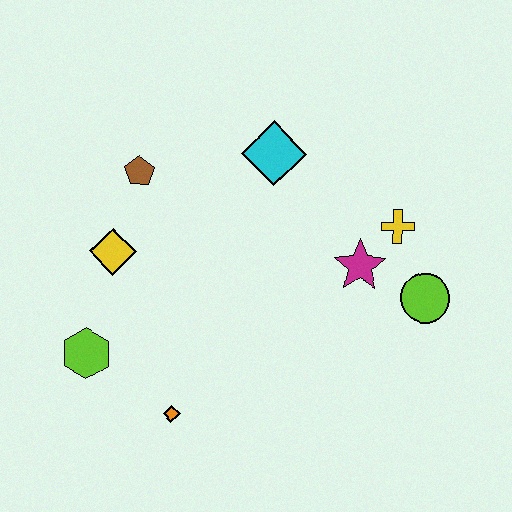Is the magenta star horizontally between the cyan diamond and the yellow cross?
Yes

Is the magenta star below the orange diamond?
No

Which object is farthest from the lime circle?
The lime hexagon is farthest from the lime circle.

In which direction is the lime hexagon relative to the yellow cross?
The lime hexagon is to the left of the yellow cross.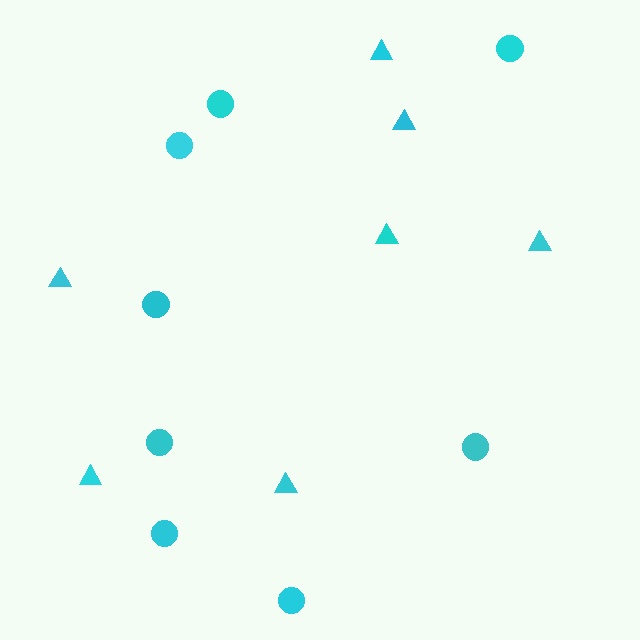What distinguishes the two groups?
There are 2 groups: one group of circles (8) and one group of triangles (7).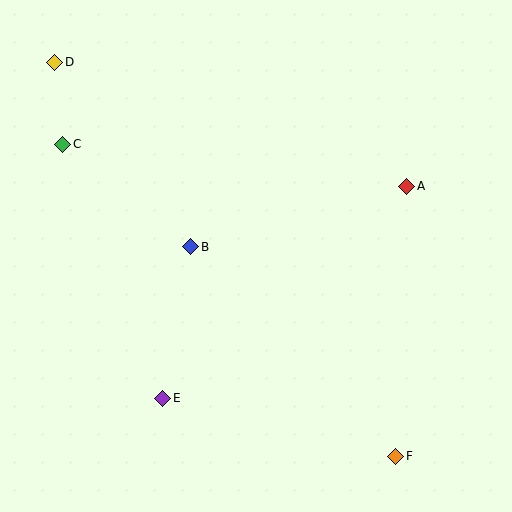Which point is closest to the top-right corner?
Point A is closest to the top-right corner.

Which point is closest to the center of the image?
Point B at (191, 247) is closest to the center.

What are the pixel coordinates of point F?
Point F is at (396, 456).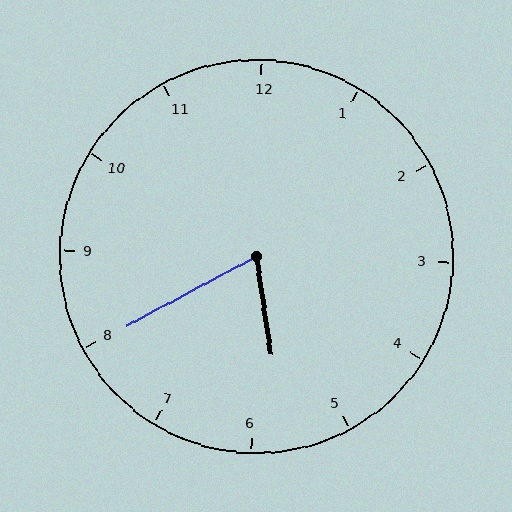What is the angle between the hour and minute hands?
Approximately 70 degrees.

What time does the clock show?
5:40.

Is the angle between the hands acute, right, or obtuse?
It is acute.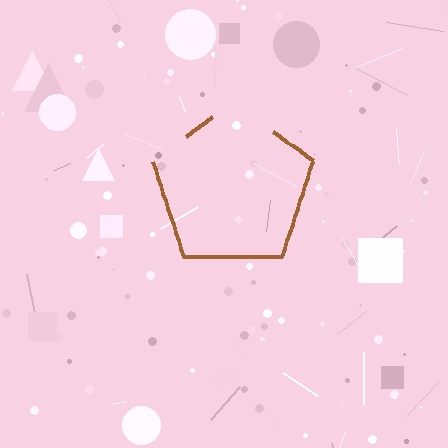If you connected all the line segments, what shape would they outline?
They would outline a pentagon.